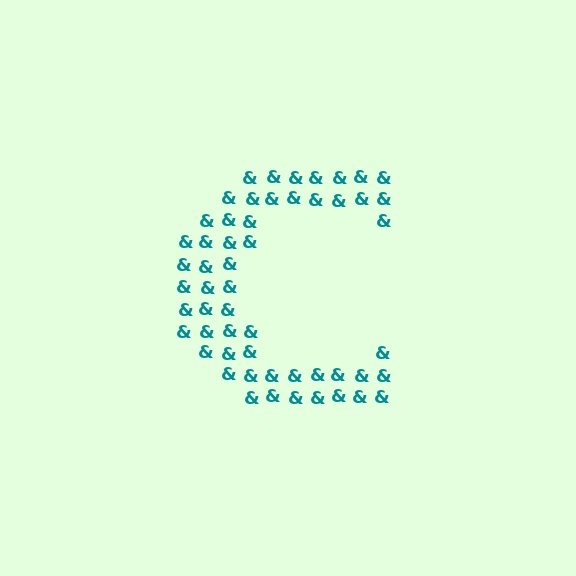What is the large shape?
The large shape is the letter C.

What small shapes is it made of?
It is made of small ampersands.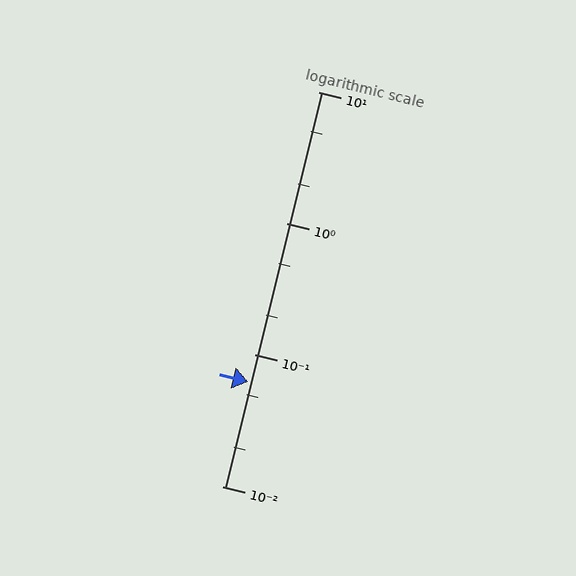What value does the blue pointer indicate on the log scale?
The pointer indicates approximately 0.062.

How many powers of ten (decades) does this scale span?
The scale spans 3 decades, from 0.01 to 10.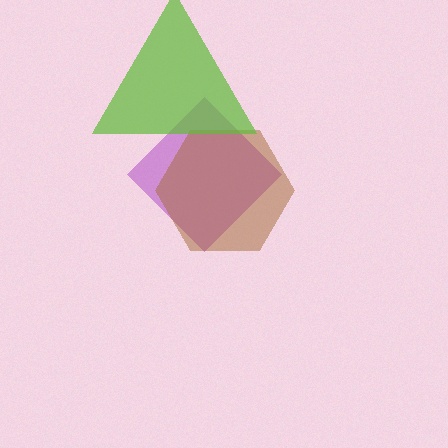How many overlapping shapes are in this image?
There are 3 overlapping shapes in the image.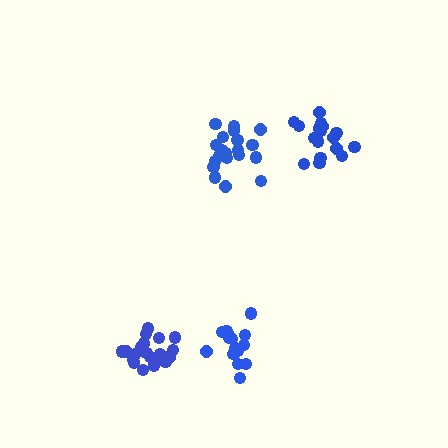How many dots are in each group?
Group 1: 15 dots, Group 2: 17 dots, Group 3: 20 dots, Group 4: 20 dots (72 total).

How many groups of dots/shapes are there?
There are 4 groups.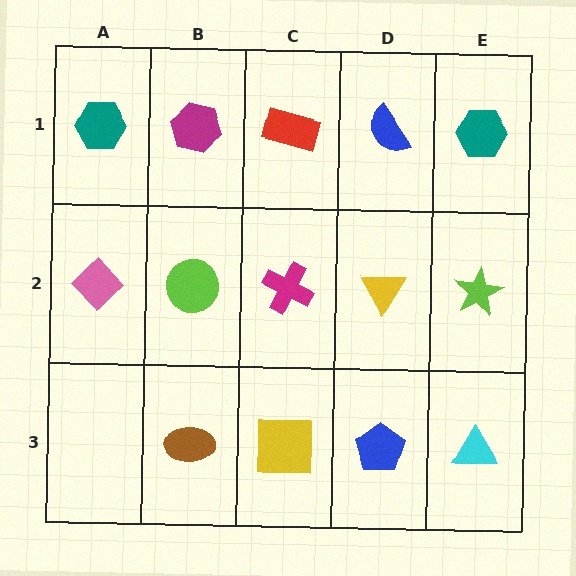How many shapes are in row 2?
5 shapes.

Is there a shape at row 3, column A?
No, that cell is empty.